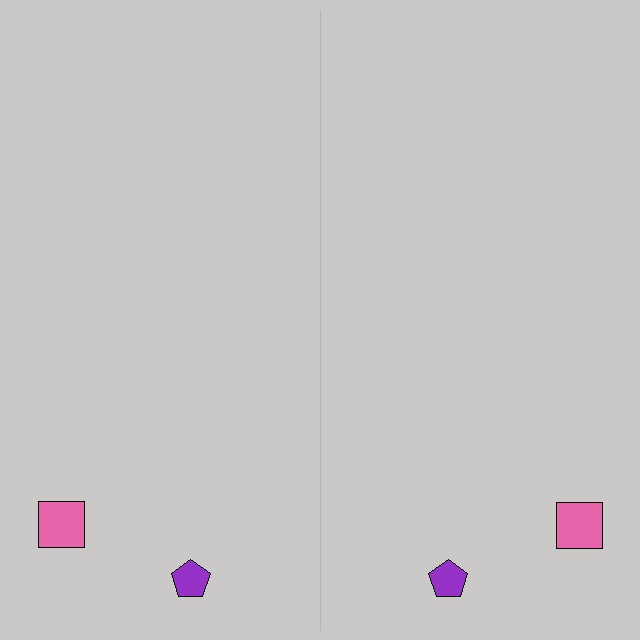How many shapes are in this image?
There are 4 shapes in this image.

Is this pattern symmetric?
Yes, this pattern has bilateral (reflection) symmetry.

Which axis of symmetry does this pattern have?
The pattern has a vertical axis of symmetry running through the center of the image.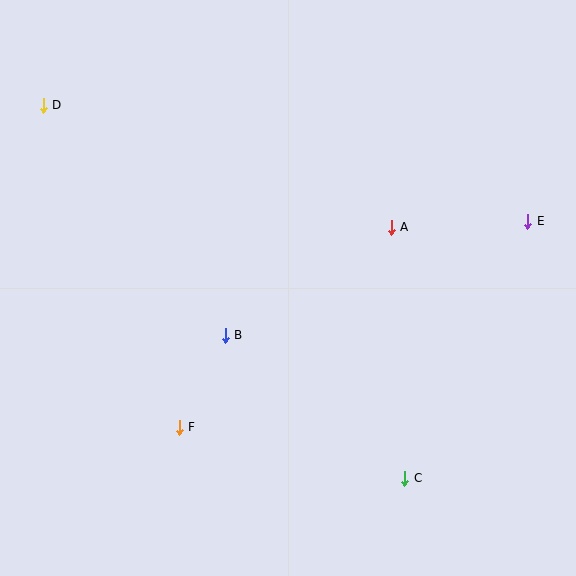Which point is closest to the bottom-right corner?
Point C is closest to the bottom-right corner.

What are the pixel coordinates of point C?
Point C is at (405, 478).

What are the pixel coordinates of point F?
Point F is at (179, 427).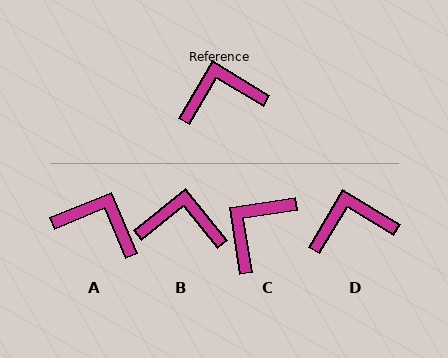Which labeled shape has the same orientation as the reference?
D.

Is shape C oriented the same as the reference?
No, it is off by about 40 degrees.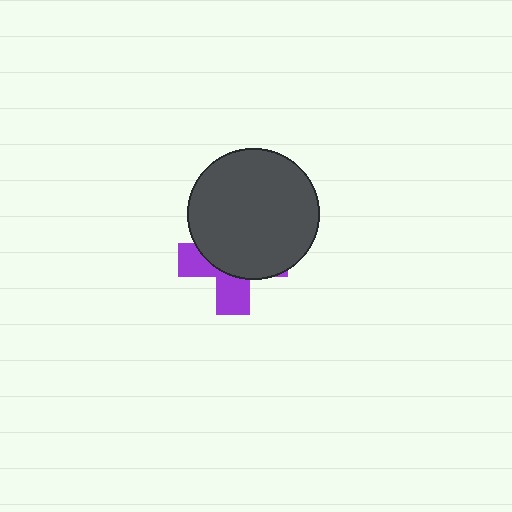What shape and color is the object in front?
The object in front is a dark gray circle.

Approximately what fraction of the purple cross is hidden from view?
Roughly 62% of the purple cross is hidden behind the dark gray circle.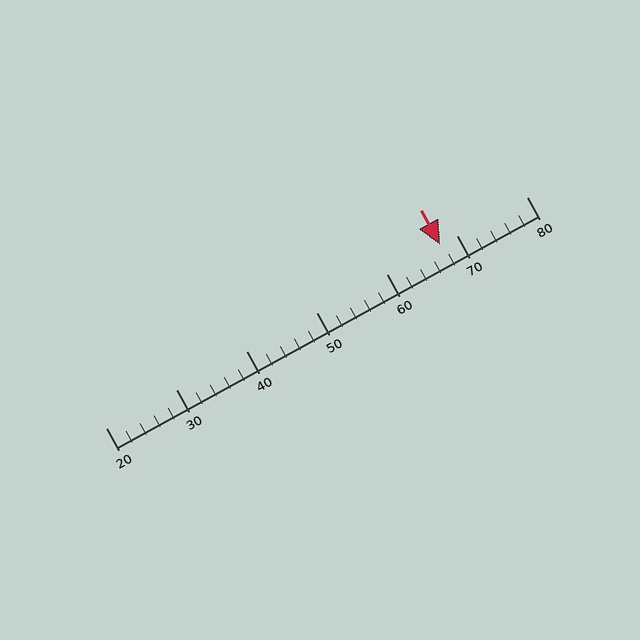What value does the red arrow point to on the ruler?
The red arrow points to approximately 68.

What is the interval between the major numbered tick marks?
The major tick marks are spaced 10 units apart.